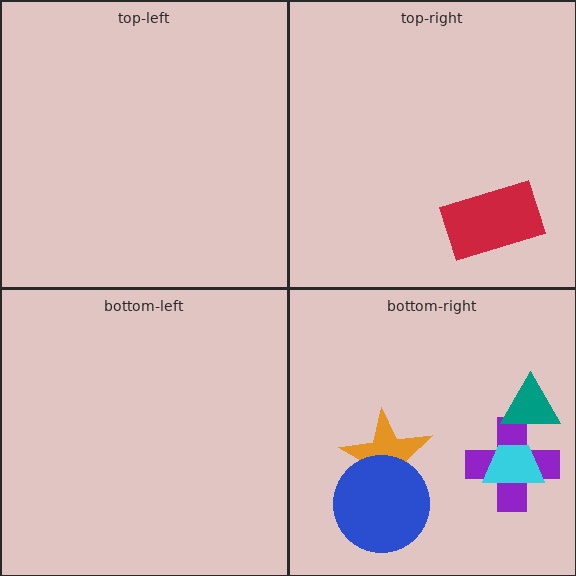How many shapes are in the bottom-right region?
5.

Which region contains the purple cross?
The bottom-right region.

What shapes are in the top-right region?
The red rectangle.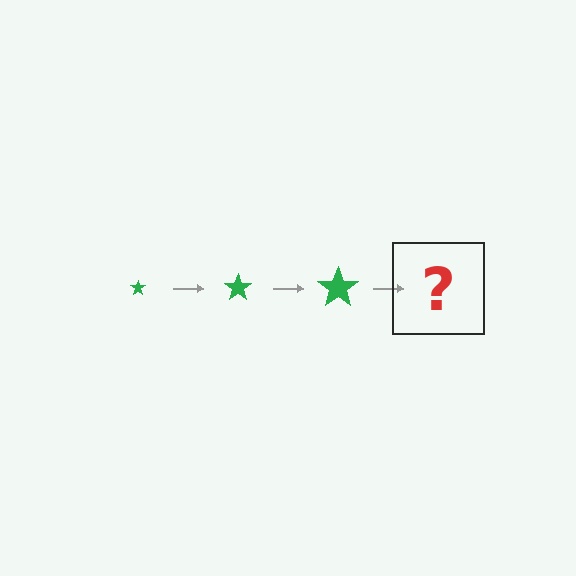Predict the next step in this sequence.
The next step is a green star, larger than the previous one.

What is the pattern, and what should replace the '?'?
The pattern is that the star gets progressively larger each step. The '?' should be a green star, larger than the previous one.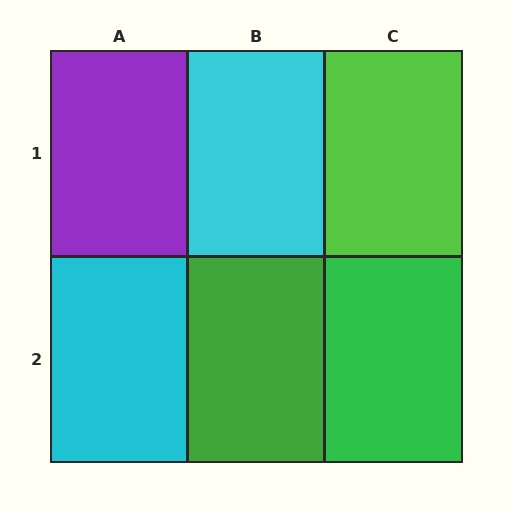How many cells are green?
2 cells are green.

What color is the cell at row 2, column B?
Green.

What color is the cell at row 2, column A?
Cyan.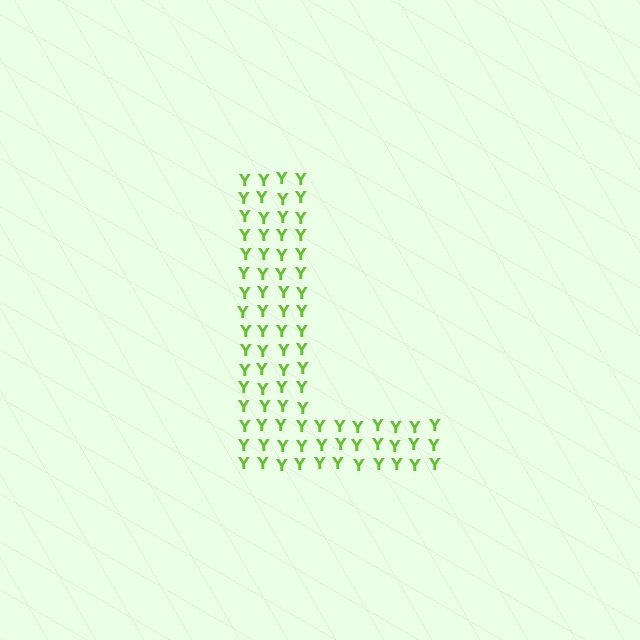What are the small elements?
The small elements are letter Y's.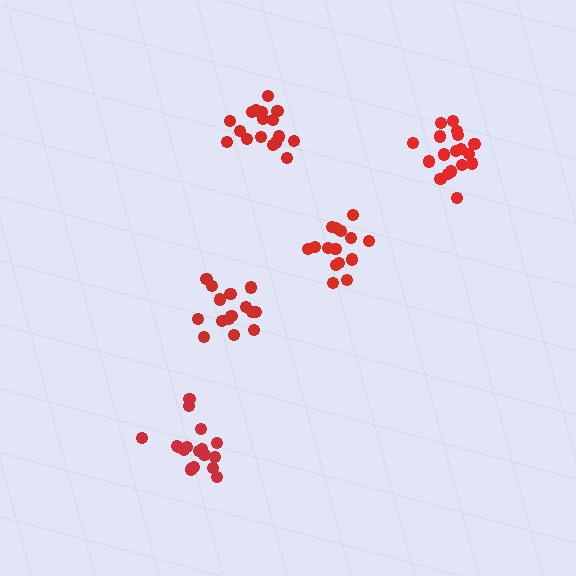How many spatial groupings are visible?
There are 5 spatial groupings.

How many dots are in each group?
Group 1: 18 dots, Group 2: 15 dots, Group 3: 15 dots, Group 4: 17 dots, Group 5: 18 dots (83 total).